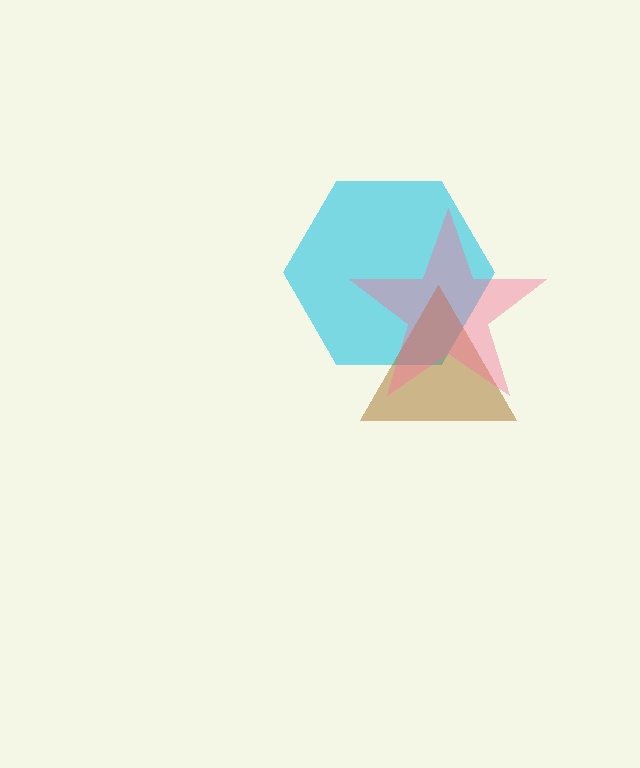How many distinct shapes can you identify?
There are 3 distinct shapes: a cyan hexagon, a brown triangle, a pink star.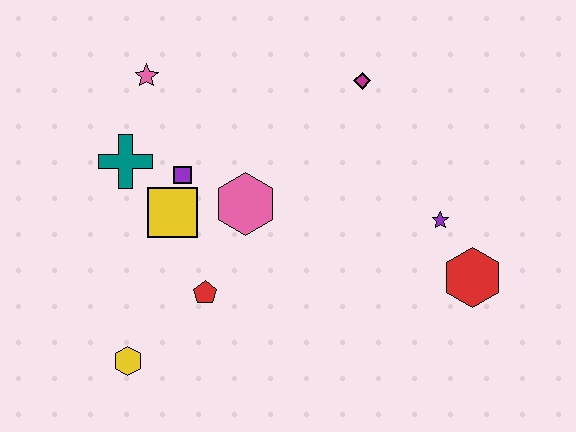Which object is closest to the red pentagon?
The yellow square is closest to the red pentagon.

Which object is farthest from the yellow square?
The red hexagon is farthest from the yellow square.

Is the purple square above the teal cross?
No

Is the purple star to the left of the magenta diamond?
No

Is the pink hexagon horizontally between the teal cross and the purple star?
Yes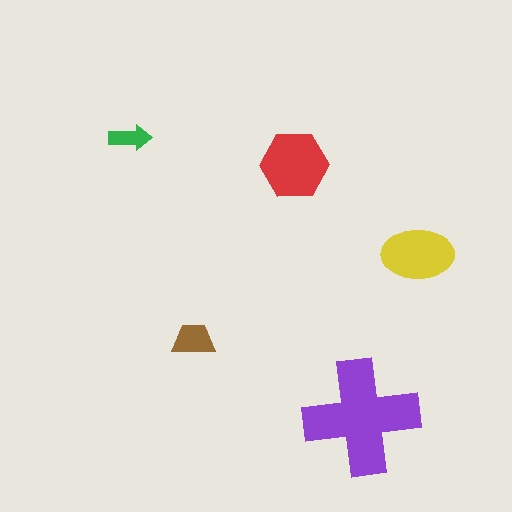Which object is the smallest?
The green arrow.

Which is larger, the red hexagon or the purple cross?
The purple cross.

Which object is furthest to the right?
The yellow ellipse is rightmost.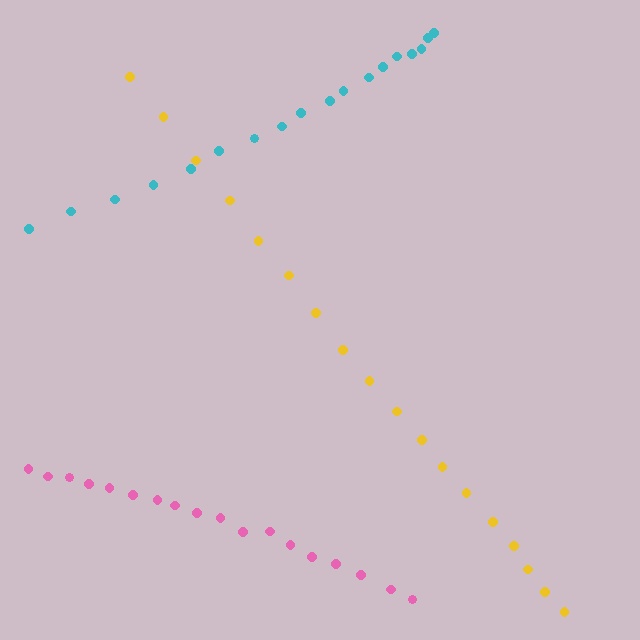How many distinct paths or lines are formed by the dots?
There are 3 distinct paths.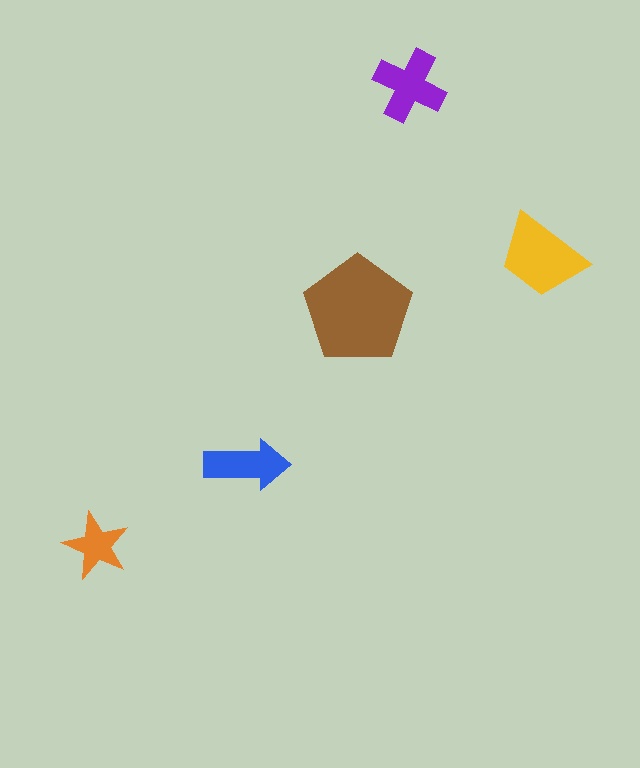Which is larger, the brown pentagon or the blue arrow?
The brown pentagon.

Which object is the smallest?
The orange star.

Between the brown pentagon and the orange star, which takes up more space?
The brown pentagon.